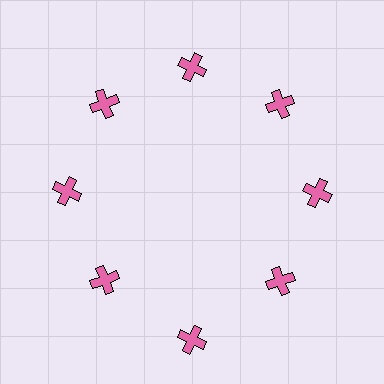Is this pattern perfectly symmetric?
No. The 8 pink crosses are arranged in a ring, but one element near the 6 o'clock position is pushed outward from the center, breaking the 8-fold rotational symmetry.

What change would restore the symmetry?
The symmetry would be restored by moving it inward, back onto the ring so that all 8 crosses sit at equal angles and equal distance from the center.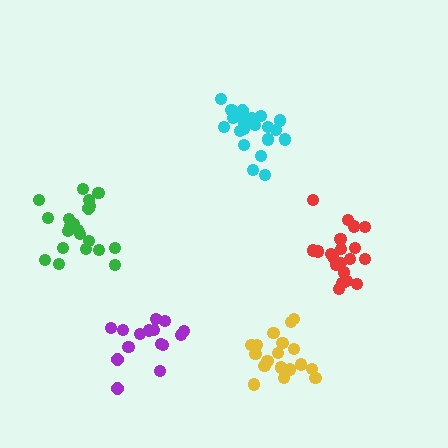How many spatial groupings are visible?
There are 5 spatial groupings.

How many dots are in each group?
Group 1: 15 dots, Group 2: 21 dots, Group 3: 21 dots, Group 4: 18 dots, Group 5: 21 dots (96 total).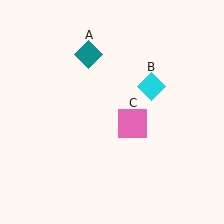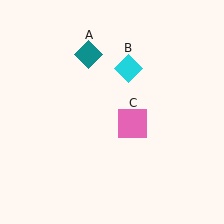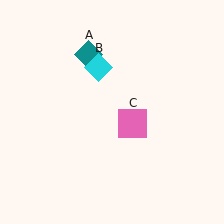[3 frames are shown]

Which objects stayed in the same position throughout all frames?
Teal diamond (object A) and pink square (object C) remained stationary.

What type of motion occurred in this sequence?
The cyan diamond (object B) rotated counterclockwise around the center of the scene.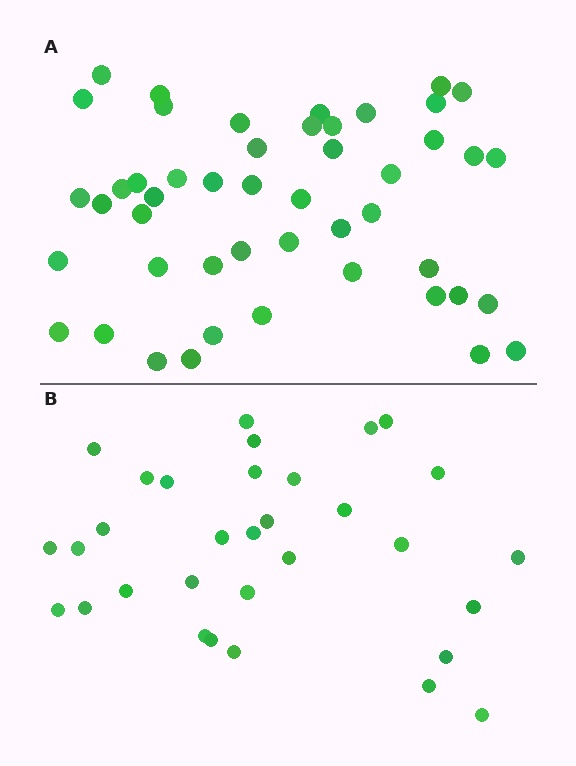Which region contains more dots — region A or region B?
Region A (the top region) has more dots.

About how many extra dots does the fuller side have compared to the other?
Region A has approximately 15 more dots than region B.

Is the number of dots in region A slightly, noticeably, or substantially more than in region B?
Region A has substantially more. The ratio is roughly 1.5 to 1.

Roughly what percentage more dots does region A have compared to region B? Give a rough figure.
About 50% more.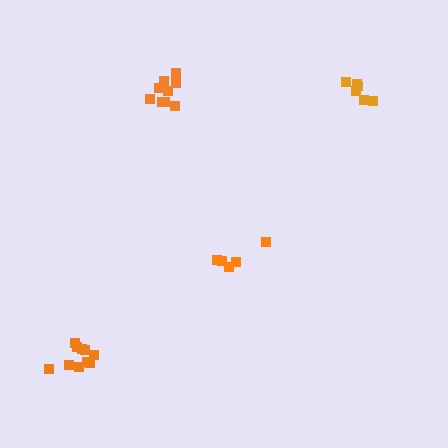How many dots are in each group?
Group 1: 5 dots, Group 2: 10 dots, Group 3: 9 dots, Group 4: 6 dots (30 total).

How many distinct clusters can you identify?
There are 4 distinct clusters.